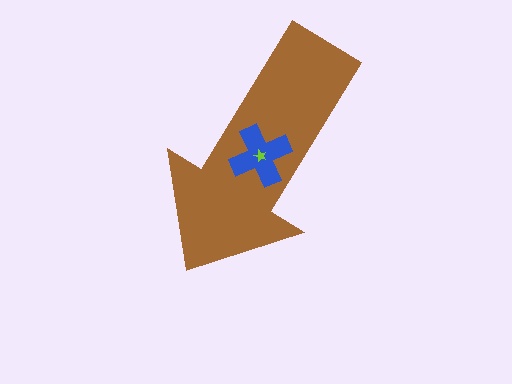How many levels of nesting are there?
3.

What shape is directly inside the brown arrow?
The blue cross.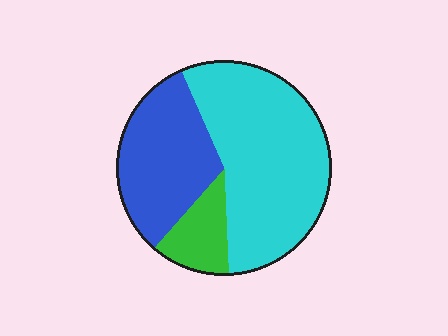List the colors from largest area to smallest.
From largest to smallest: cyan, blue, green.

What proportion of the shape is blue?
Blue takes up between a quarter and a half of the shape.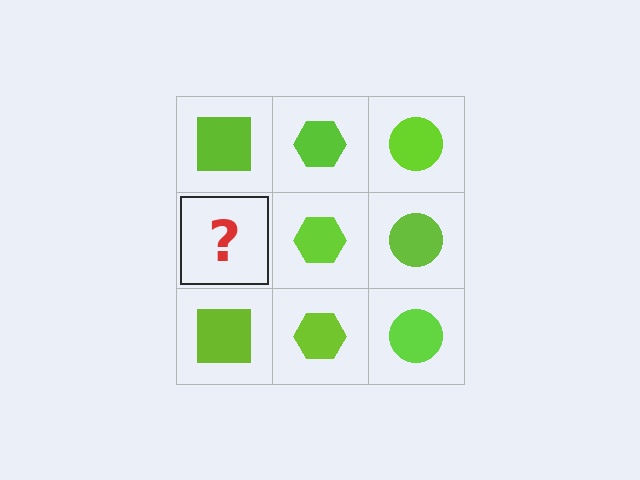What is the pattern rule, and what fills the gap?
The rule is that each column has a consistent shape. The gap should be filled with a lime square.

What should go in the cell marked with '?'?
The missing cell should contain a lime square.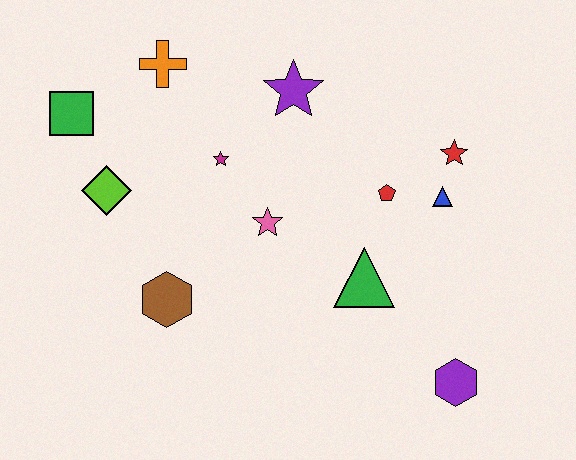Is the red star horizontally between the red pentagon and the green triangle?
No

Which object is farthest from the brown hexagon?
The red star is farthest from the brown hexagon.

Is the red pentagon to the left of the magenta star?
No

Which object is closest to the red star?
The blue triangle is closest to the red star.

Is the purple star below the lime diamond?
No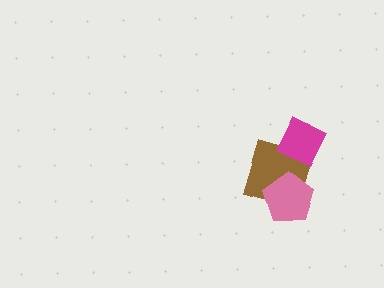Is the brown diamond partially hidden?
Yes, it is partially covered by another shape.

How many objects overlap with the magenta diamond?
1 object overlaps with the magenta diamond.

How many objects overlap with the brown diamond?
2 objects overlap with the brown diamond.